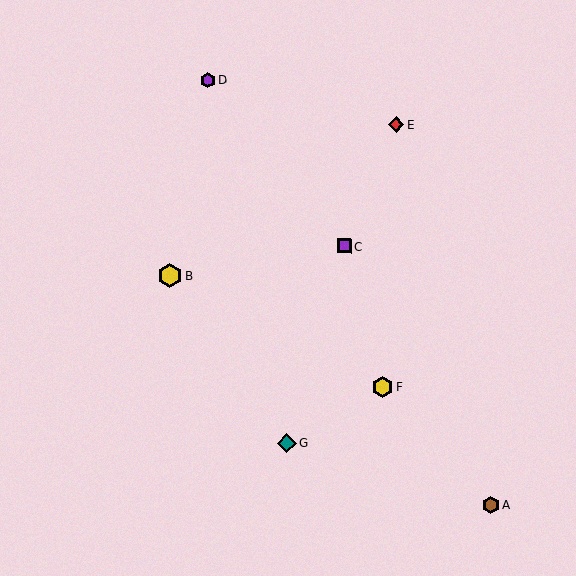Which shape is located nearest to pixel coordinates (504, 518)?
The brown hexagon (labeled A) at (491, 504) is nearest to that location.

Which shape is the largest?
The yellow hexagon (labeled B) is the largest.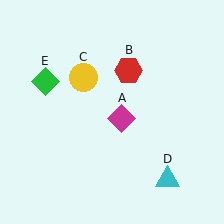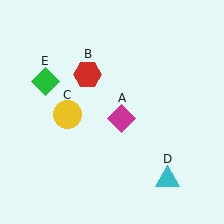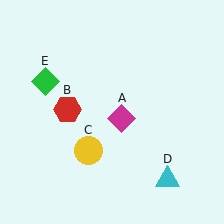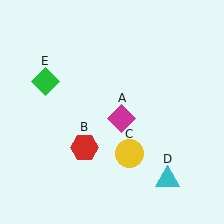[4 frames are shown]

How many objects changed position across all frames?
2 objects changed position: red hexagon (object B), yellow circle (object C).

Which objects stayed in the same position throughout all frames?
Magenta diamond (object A) and cyan triangle (object D) and green diamond (object E) remained stationary.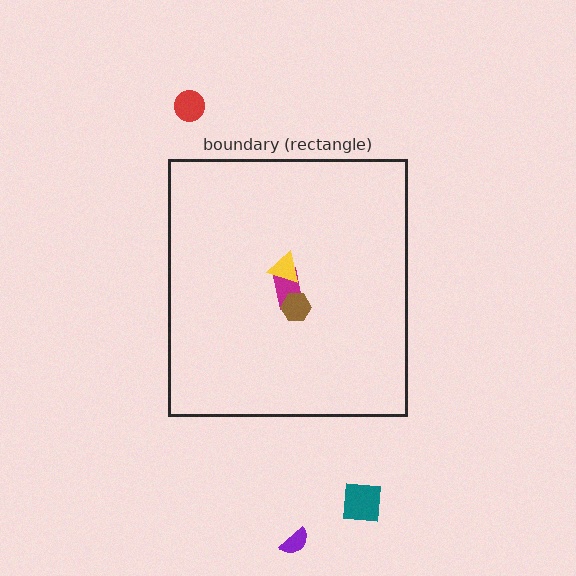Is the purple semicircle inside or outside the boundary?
Outside.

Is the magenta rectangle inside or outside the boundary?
Inside.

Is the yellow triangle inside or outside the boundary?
Inside.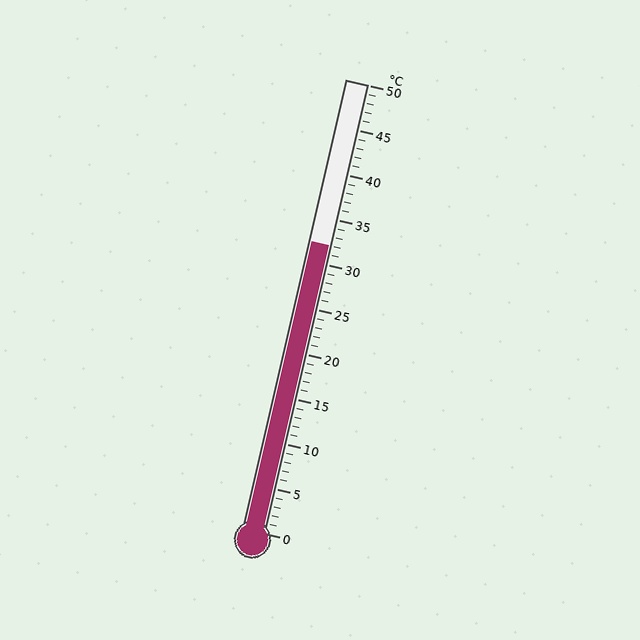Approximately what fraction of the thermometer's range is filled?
The thermometer is filled to approximately 65% of its range.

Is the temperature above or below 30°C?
The temperature is above 30°C.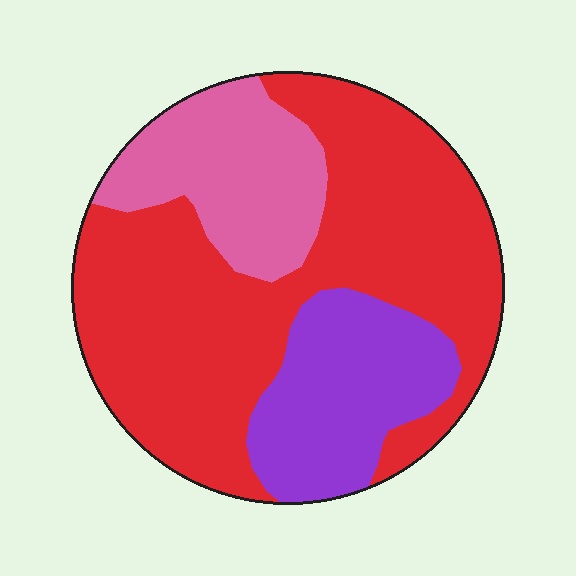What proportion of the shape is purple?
Purple takes up less than a quarter of the shape.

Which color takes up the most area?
Red, at roughly 60%.